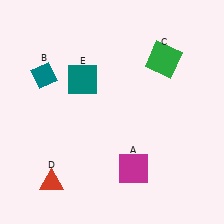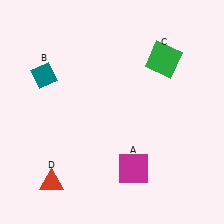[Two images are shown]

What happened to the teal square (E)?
The teal square (E) was removed in Image 2. It was in the top-left area of Image 1.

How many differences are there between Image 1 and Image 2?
There is 1 difference between the two images.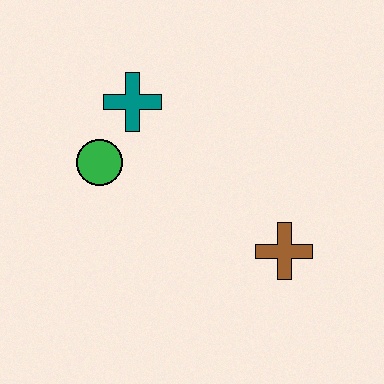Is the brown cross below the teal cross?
Yes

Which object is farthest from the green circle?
The brown cross is farthest from the green circle.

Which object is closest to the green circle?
The teal cross is closest to the green circle.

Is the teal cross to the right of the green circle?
Yes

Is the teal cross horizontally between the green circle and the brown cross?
Yes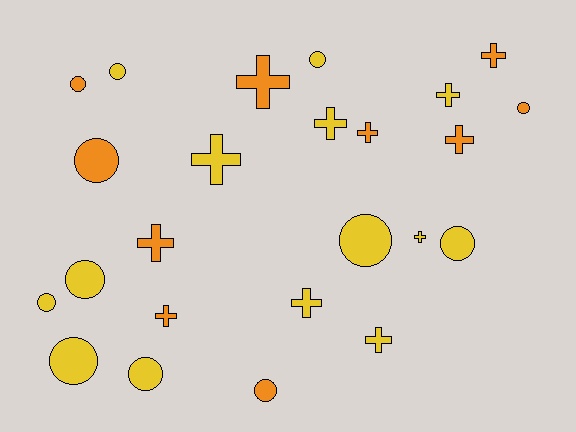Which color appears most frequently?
Yellow, with 14 objects.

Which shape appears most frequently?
Circle, with 12 objects.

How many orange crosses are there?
There are 6 orange crosses.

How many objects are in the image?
There are 24 objects.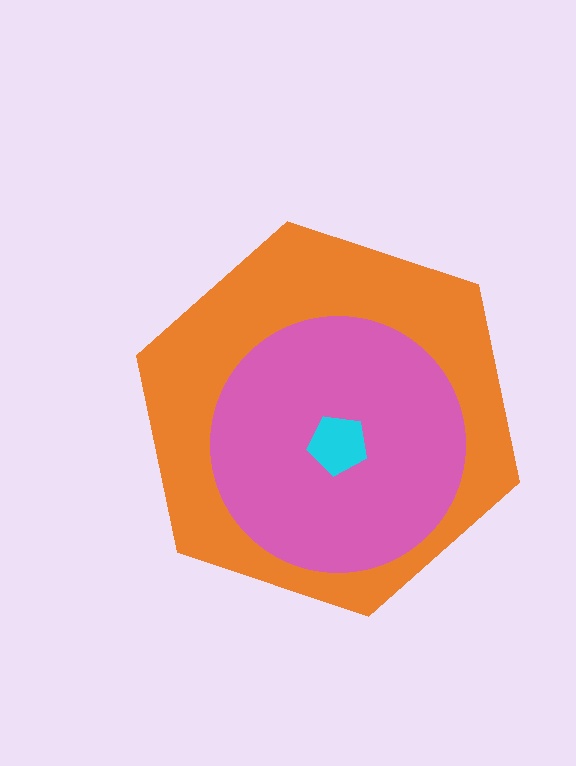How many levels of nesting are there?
3.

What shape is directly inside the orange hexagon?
The pink circle.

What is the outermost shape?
The orange hexagon.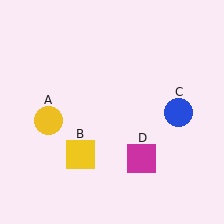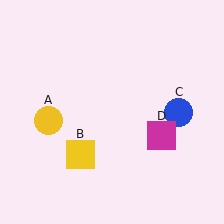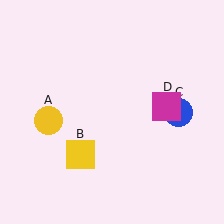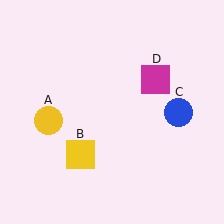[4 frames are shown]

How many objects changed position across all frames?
1 object changed position: magenta square (object D).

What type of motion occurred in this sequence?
The magenta square (object D) rotated counterclockwise around the center of the scene.